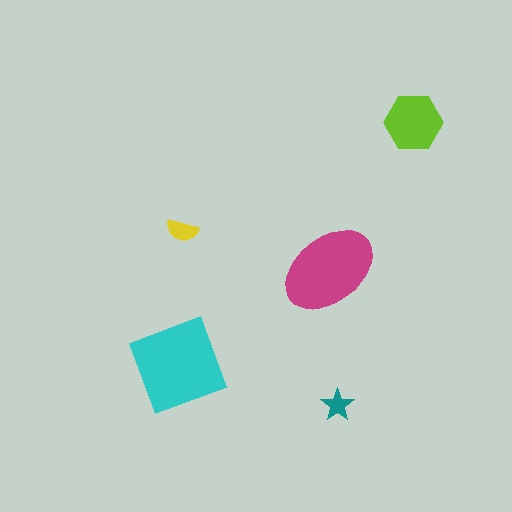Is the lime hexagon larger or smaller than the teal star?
Larger.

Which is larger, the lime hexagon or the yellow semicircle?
The lime hexagon.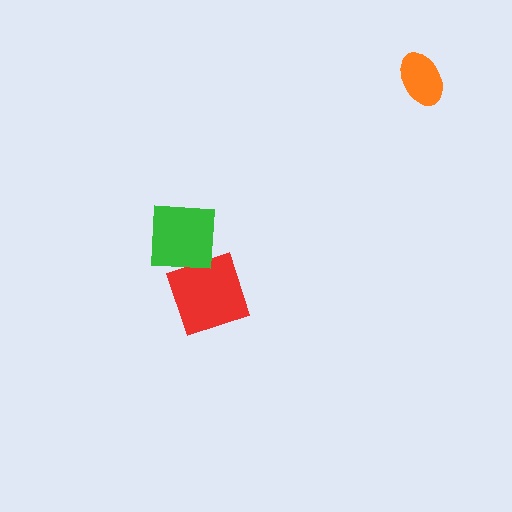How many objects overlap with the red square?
1 object overlaps with the red square.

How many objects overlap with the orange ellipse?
0 objects overlap with the orange ellipse.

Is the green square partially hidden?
No, no other shape covers it.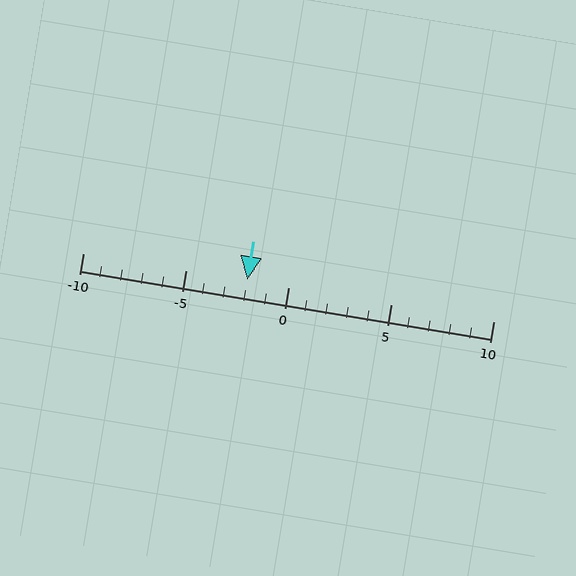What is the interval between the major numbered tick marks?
The major tick marks are spaced 5 units apart.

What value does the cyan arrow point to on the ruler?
The cyan arrow points to approximately -2.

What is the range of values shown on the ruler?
The ruler shows values from -10 to 10.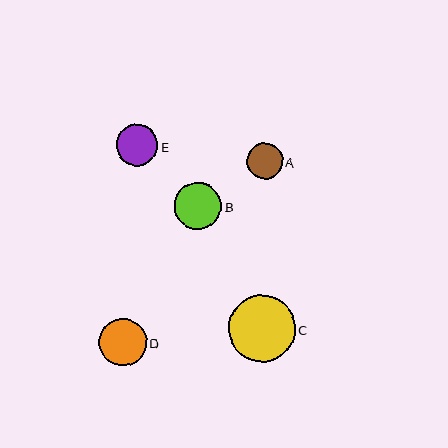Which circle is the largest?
Circle C is the largest with a size of approximately 66 pixels.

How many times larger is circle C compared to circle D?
Circle C is approximately 1.4 times the size of circle D.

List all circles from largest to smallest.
From largest to smallest: C, D, B, E, A.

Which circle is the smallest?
Circle A is the smallest with a size of approximately 36 pixels.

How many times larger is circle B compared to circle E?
Circle B is approximately 1.1 times the size of circle E.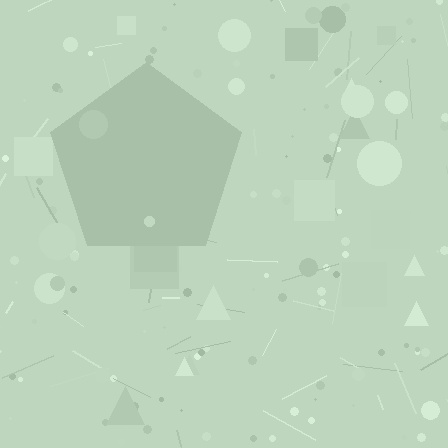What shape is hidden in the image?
A pentagon is hidden in the image.